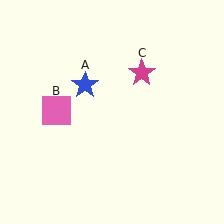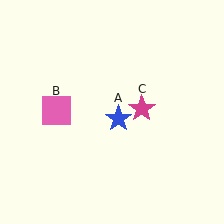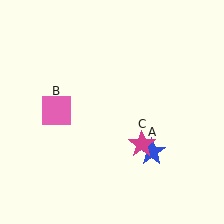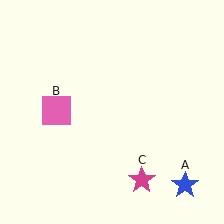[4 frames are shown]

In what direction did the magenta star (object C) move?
The magenta star (object C) moved down.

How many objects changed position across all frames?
2 objects changed position: blue star (object A), magenta star (object C).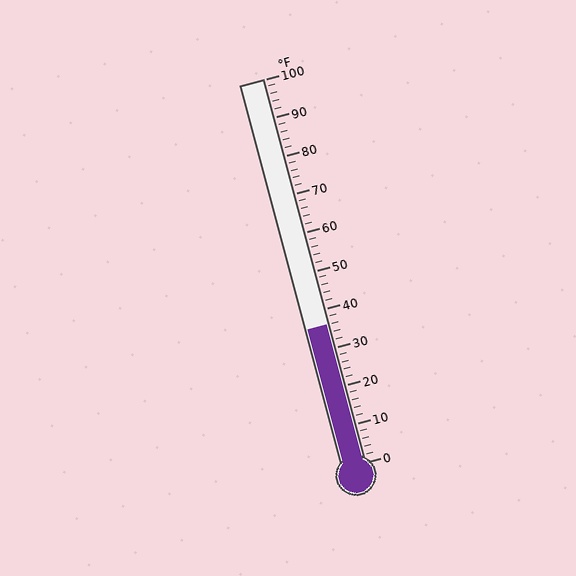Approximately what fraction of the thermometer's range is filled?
The thermometer is filled to approximately 35% of its range.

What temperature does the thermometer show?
The thermometer shows approximately 36°F.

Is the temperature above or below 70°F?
The temperature is below 70°F.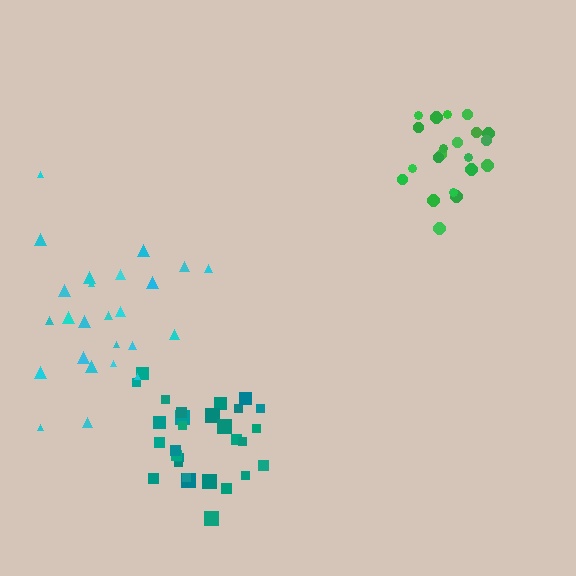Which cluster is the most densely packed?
Teal.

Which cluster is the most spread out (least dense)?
Cyan.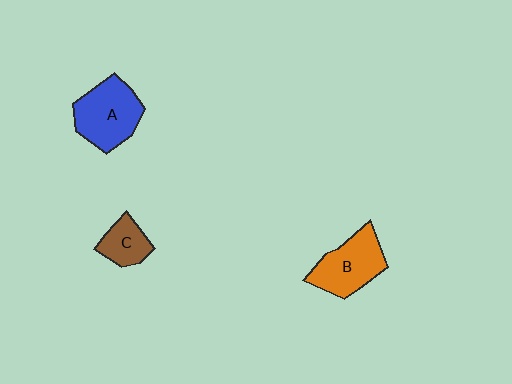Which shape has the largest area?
Shape A (blue).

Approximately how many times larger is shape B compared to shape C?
Approximately 1.8 times.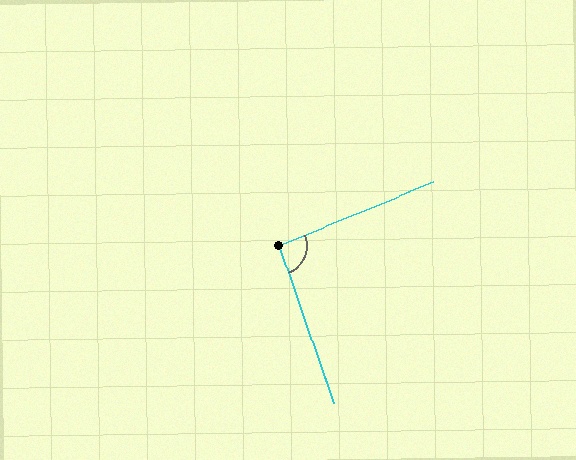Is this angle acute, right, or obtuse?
It is approximately a right angle.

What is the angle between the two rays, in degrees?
Approximately 93 degrees.